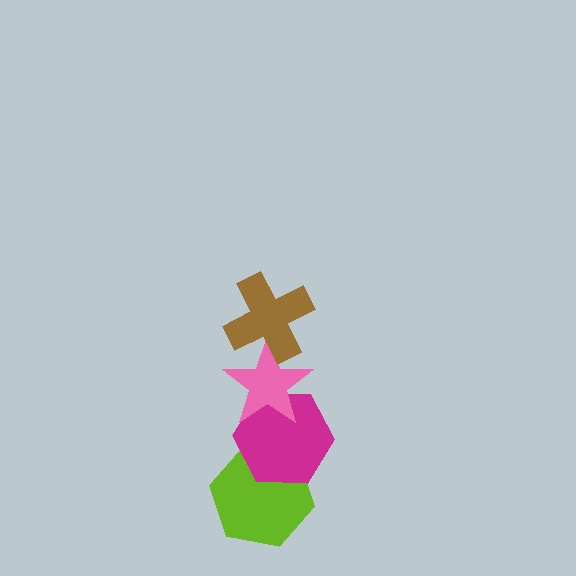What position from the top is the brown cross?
The brown cross is 1st from the top.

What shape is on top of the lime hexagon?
The magenta hexagon is on top of the lime hexagon.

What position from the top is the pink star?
The pink star is 2nd from the top.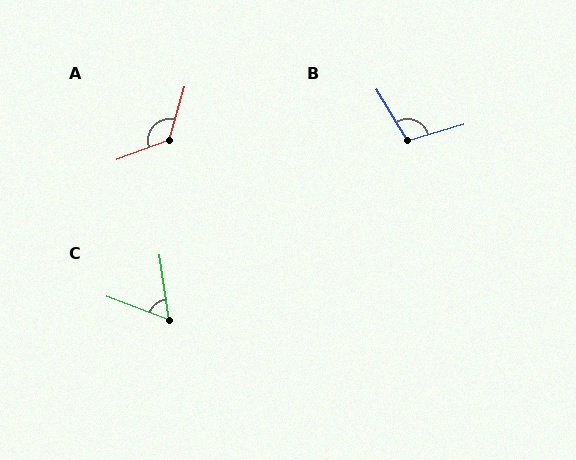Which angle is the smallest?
C, at approximately 61 degrees.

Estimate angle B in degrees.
Approximately 105 degrees.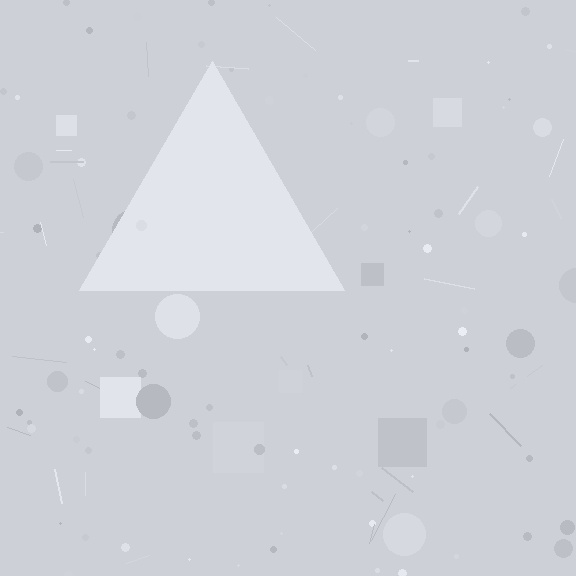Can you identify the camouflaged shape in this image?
The camouflaged shape is a triangle.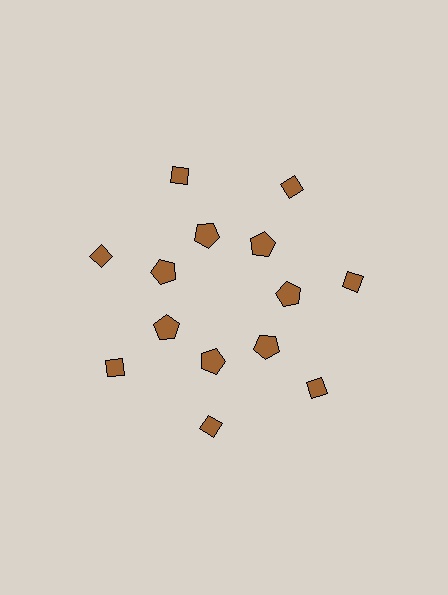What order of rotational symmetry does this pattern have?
This pattern has 7-fold rotational symmetry.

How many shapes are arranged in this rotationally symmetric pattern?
There are 14 shapes, arranged in 7 groups of 2.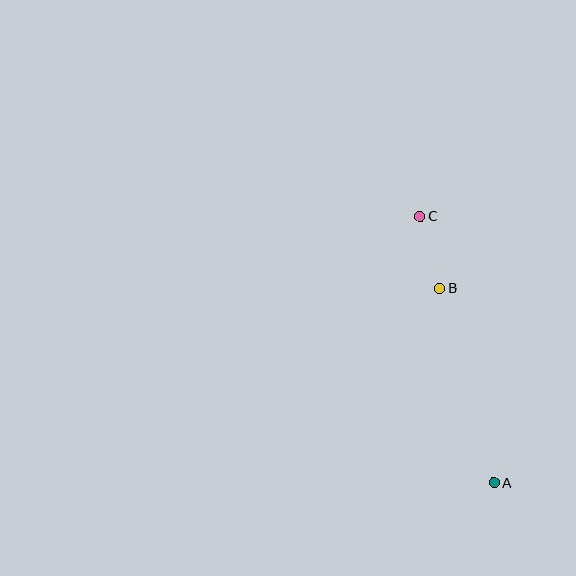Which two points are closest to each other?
Points B and C are closest to each other.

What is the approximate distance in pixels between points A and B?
The distance between A and B is approximately 202 pixels.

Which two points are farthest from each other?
Points A and C are farthest from each other.